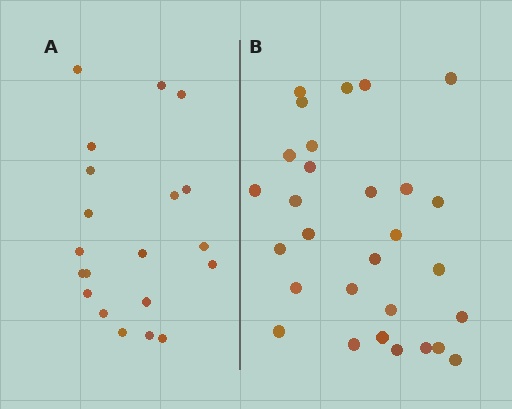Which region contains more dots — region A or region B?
Region B (the right region) has more dots.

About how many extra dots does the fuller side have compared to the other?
Region B has roughly 8 or so more dots than region A.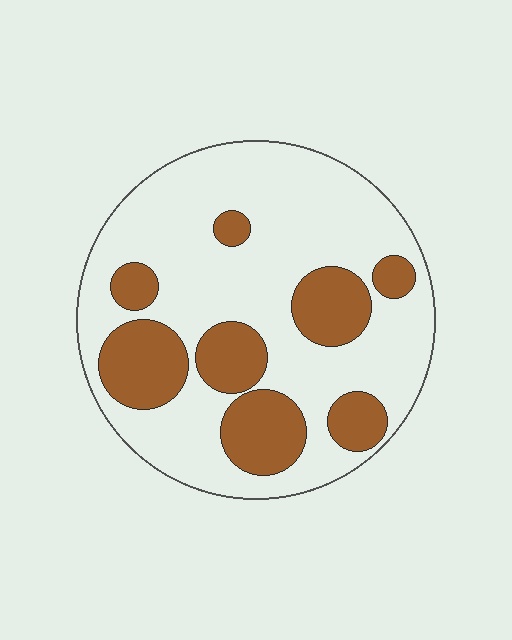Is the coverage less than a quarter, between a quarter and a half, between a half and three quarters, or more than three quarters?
Between a quarter and a half.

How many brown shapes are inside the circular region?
8.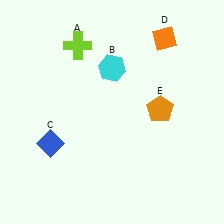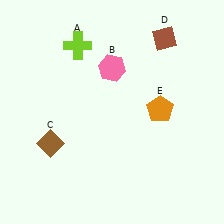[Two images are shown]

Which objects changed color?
B changed from cyan to pink. C changed from blue to brown. D changed from orange to brown.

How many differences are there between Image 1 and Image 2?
There are 3 differences between the two images.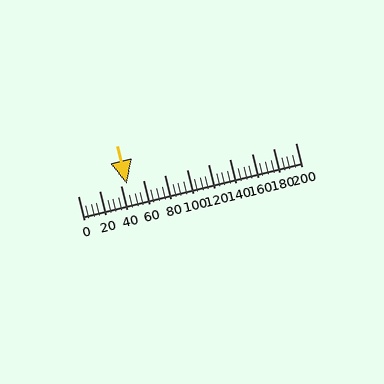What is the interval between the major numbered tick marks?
The major tick marks are spaced 20 units apart.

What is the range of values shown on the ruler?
The ruler shows values from 0 to 200.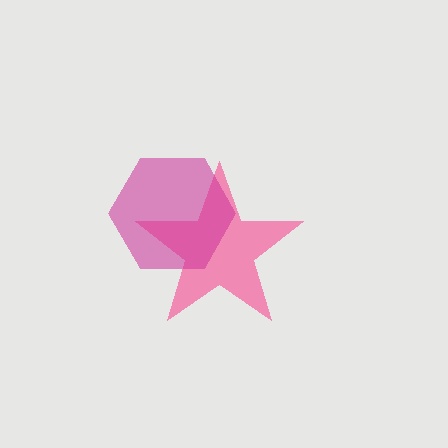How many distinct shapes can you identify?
There are 2 distinct shapes: a pink star, a magenta hexagon.